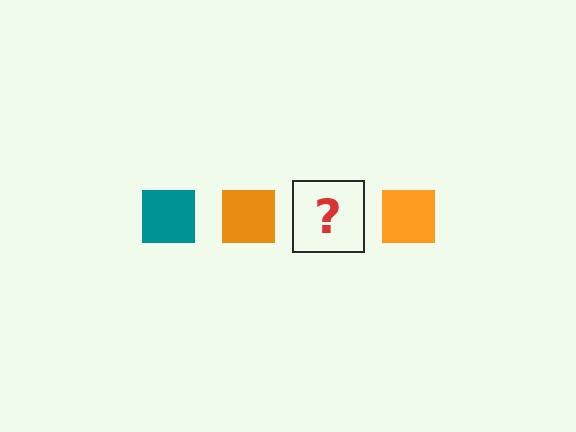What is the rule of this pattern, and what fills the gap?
The rule is that the pattern cycles through teal, orange squares. The gap should be filled with a teal square.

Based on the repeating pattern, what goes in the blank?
The blank should be a teal square.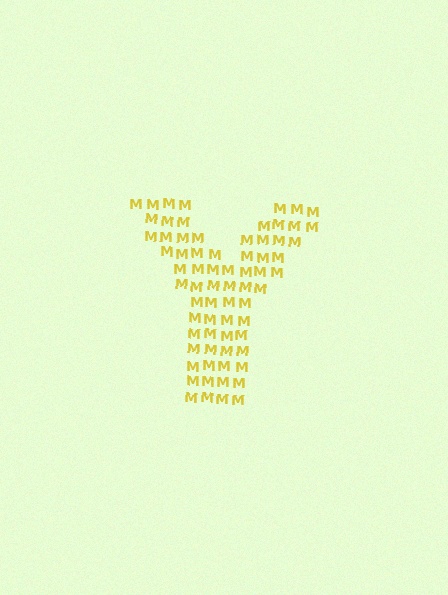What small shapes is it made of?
It is made of small letter M's.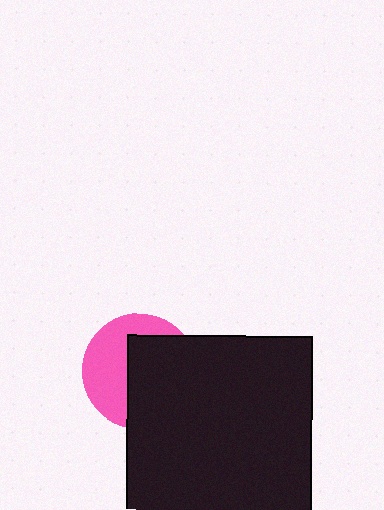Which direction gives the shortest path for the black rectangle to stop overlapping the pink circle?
Moving right gives the shortest separation.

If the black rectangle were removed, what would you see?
You would see the complete pink circle.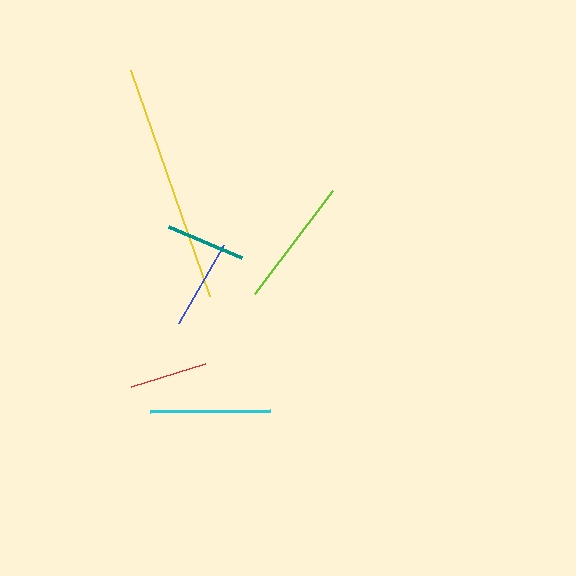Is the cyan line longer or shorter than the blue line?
The cyan line is longer than the blue line.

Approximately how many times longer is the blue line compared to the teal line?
The blue line is approximately 1.1 times the length of the teal line.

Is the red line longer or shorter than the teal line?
The teal line is longer than the red line.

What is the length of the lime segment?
The lime segment is approximately 129 pixels long.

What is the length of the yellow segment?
The yellow segment is approximately 239 pixels long.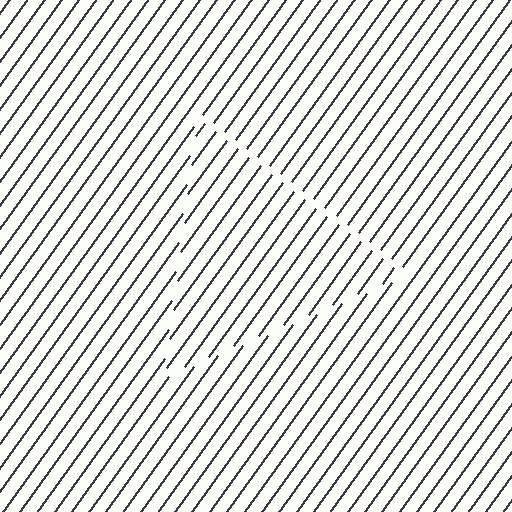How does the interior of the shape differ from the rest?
The interior of the shape contains the same grating, shifted by half a period — the contour is defined by the phase discontinuity where line-ends from the inner and outer gratings abut.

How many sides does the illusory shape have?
3 sides — the line-ends trace a triangle.